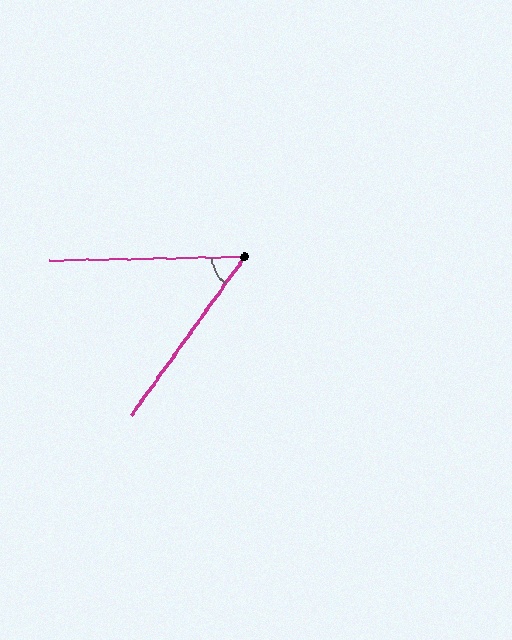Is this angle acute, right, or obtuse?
It is acute.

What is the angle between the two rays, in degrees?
Approximately 54 degrees.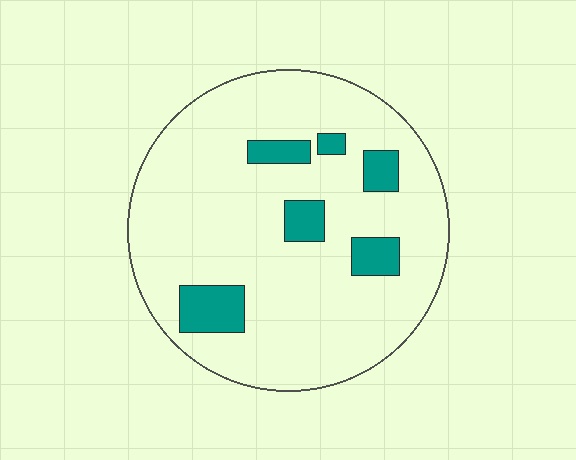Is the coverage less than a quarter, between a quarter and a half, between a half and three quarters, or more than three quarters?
Less than a quarter.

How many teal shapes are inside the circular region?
6.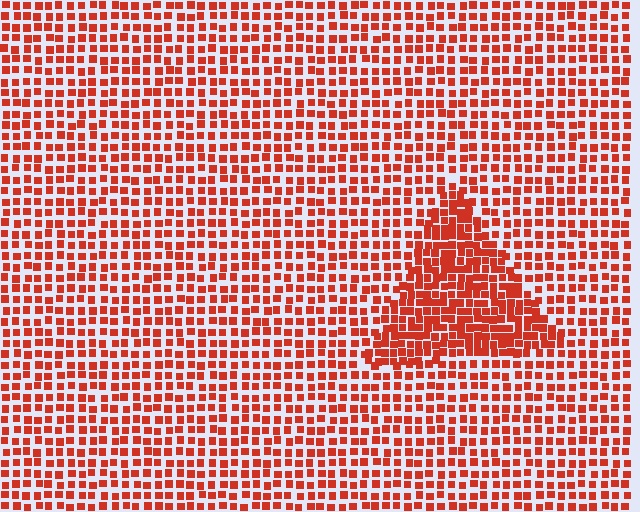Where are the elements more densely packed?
The elements are more densely packed inside the triangle boundary.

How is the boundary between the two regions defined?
The boundary is defined by a change in element density (approximately 1.7x ratio). All elements are the same color, size, and shape.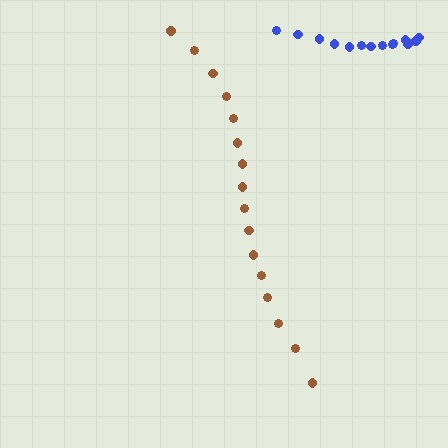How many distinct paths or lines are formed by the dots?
There are 2 distinct paths.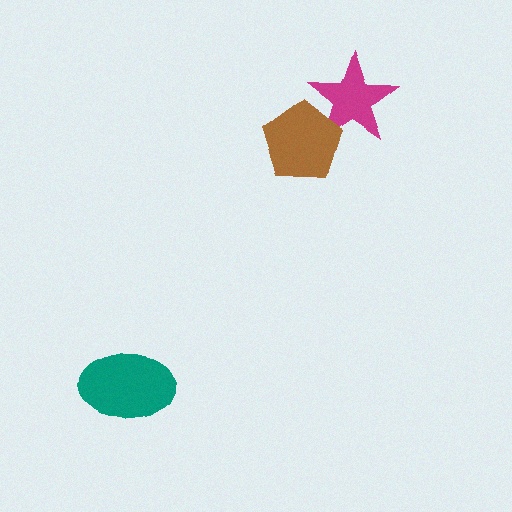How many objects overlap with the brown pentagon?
1 object overlaps with the brown pentagon.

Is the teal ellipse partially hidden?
No, no other shape covers it.